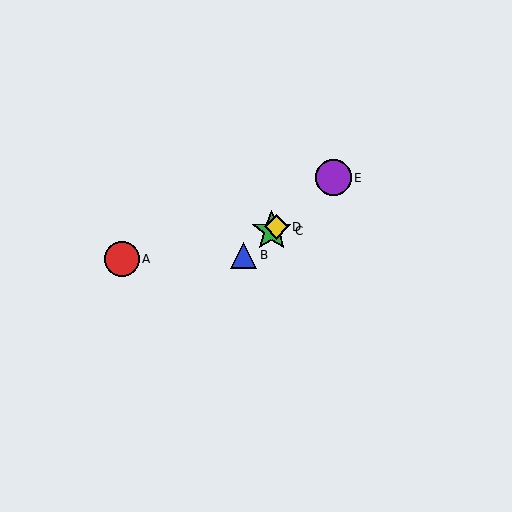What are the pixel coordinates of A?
Object A is at (122, 259).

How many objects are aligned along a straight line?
4 objects (B, C, D, E) are aligned along a straight line.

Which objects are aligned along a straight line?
Objects B, C, D, E are aligned along a straight line.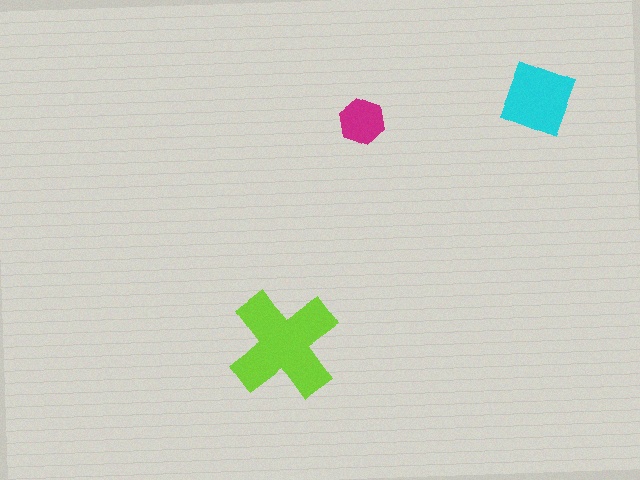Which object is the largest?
The lime cross.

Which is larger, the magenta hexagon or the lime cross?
The lime cross.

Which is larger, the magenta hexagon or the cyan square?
The cyan square.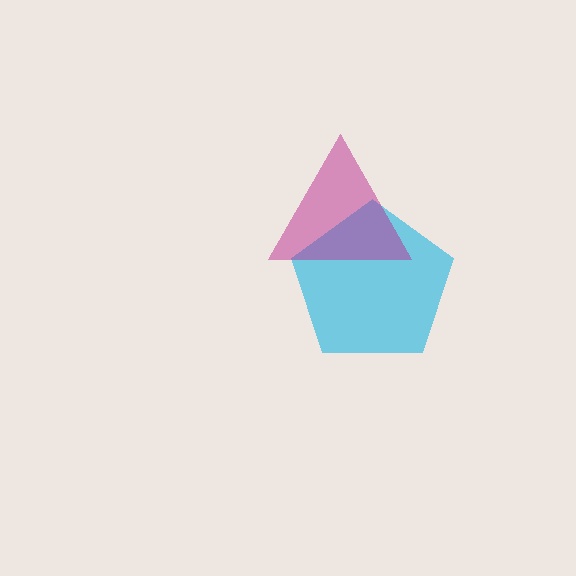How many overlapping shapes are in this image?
There are 2 overlapping shapes in the image.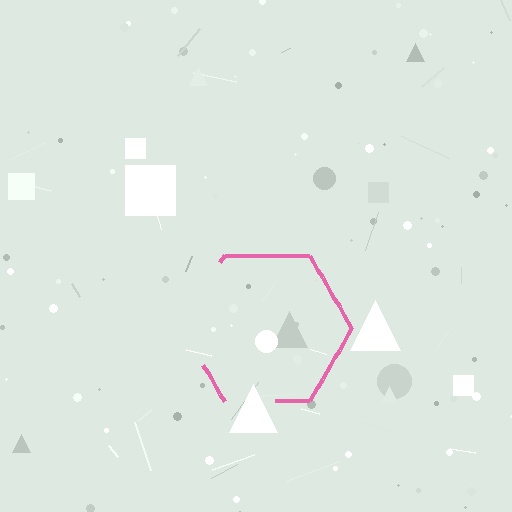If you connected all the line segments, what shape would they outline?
They would outline a hexagon.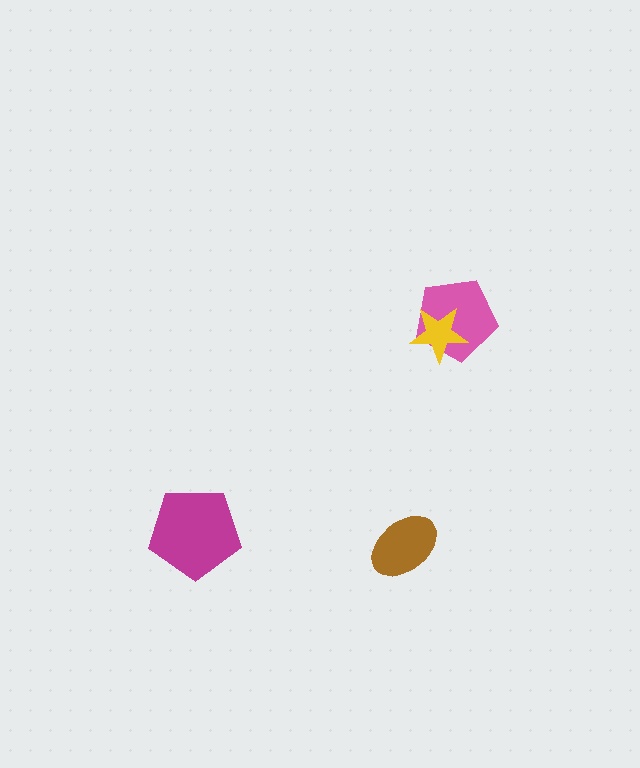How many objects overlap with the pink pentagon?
1 object overlaps with the pink pentagon.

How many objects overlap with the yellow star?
1 object overlaps with the yellow star.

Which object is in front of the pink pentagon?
The yellow star is in front of the pink pentagon.